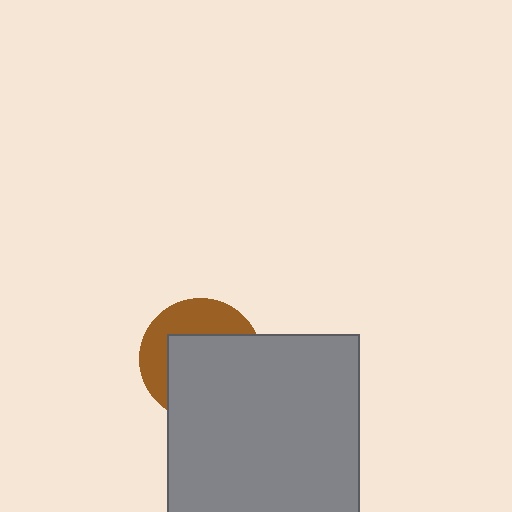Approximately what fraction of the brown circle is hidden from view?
Roughly 61% of the brown circle is hidden behind the gray square.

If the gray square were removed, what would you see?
You would see the complete brown circle.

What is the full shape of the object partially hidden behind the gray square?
The partially hidden object is a brown circle.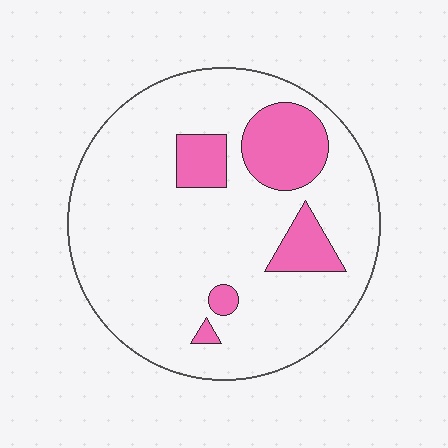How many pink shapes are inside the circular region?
5.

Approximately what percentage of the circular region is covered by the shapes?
Approximately 15%.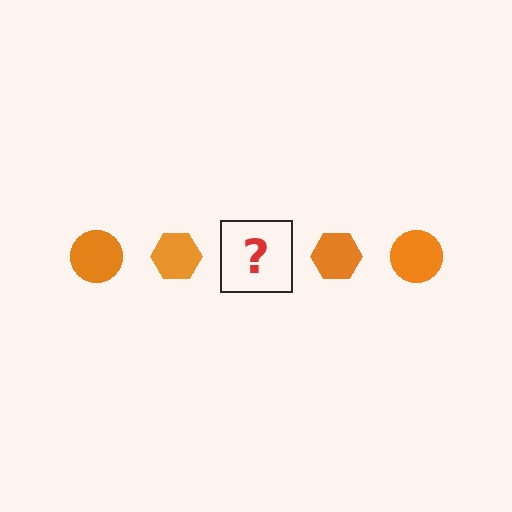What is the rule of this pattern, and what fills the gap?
The rule is that the pattern cycles through circle, hexagon shapes in orange. The gap should be filled with an orange circle.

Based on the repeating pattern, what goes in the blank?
The blank should be an orange circle.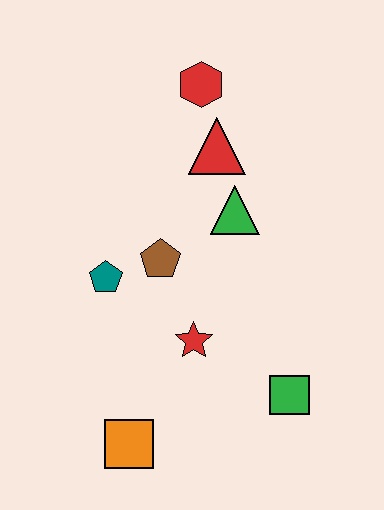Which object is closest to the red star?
The brown pentagon is closest to the red star.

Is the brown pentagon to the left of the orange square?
No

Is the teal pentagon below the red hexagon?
Yes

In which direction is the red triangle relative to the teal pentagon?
The red triangle is above the teal pentagon.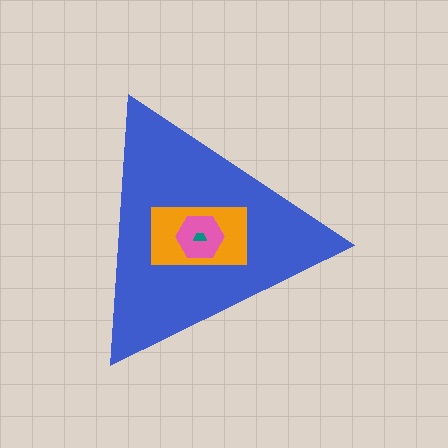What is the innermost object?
The teal trapezoid.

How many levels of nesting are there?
4.